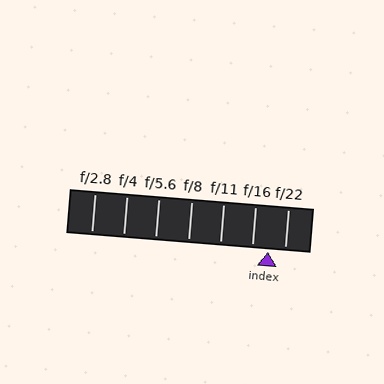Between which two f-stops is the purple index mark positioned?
The index mark is between f/16 and f/22.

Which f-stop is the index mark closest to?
The index mark is closest to f/16.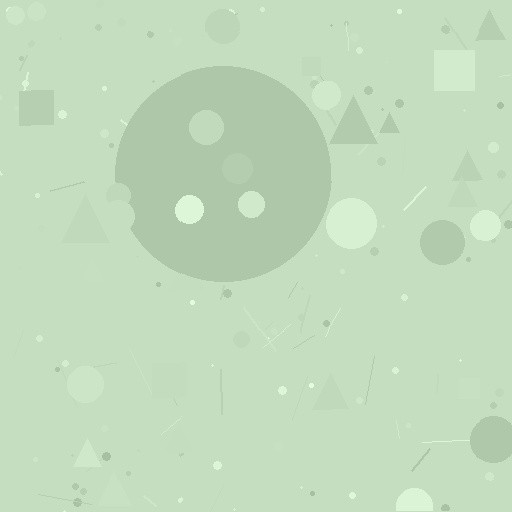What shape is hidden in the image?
A circle is hidden in the image.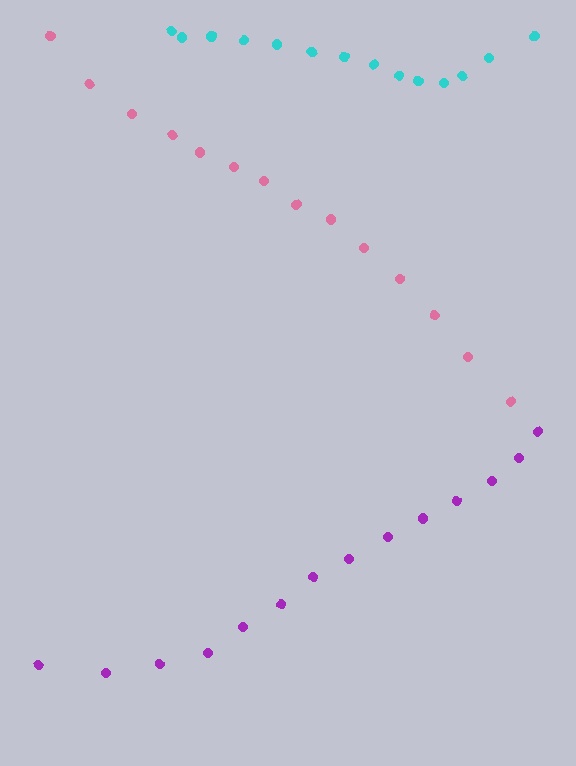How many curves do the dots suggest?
There are 3 distinct paths.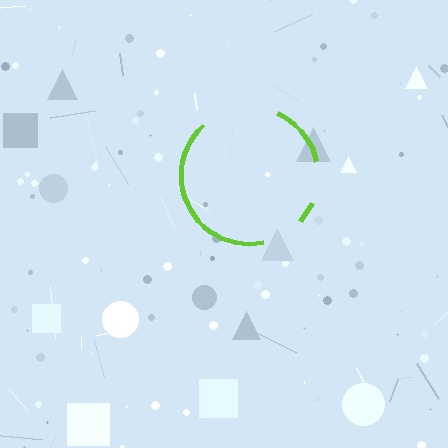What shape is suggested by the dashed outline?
The dashed outline suggests a circle.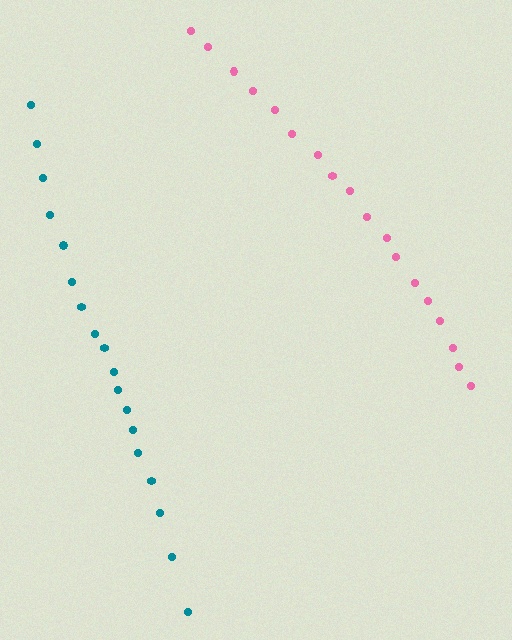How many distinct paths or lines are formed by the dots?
There are 2 distinct paths.